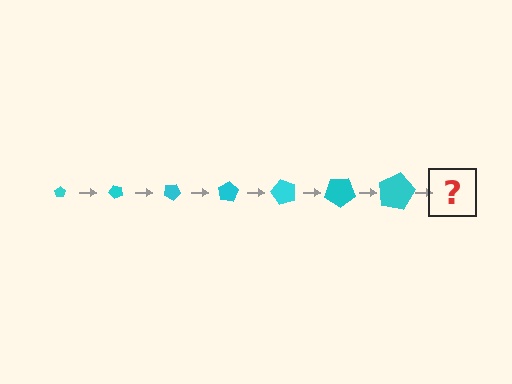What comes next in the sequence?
The next element should be a pentagon, larger than the previous one and rotated 350 degrees from the start.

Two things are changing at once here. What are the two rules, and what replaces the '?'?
The two rules are that the pentagon grows larger each step and it rotates 50 degrees each step. The '?' should be a pentagon, larger than the previous one and rotated 350 degrees from the start.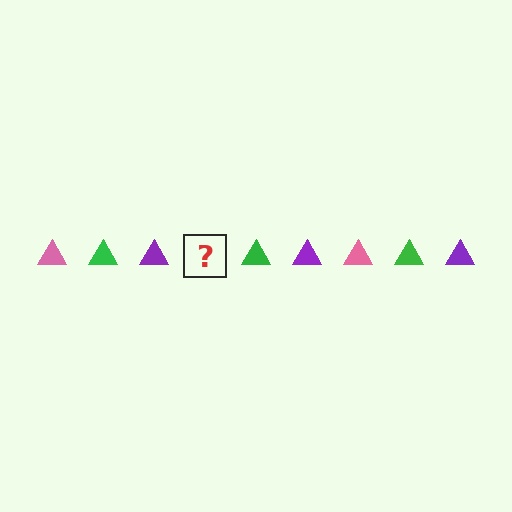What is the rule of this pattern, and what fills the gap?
The rule is that the pattern cycles through pink, green, purple triangles. The gap should be filled with a pink triangle.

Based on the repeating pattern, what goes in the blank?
The blank should be a pink triangle.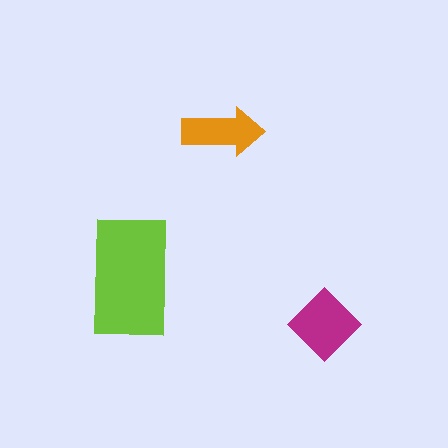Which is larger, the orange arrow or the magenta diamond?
The magenta diamond.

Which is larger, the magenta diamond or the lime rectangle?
The lime rectangle.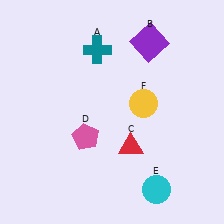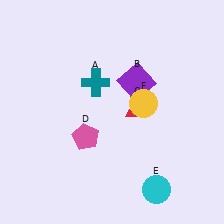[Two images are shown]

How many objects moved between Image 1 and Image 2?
3 objects moved between the two images.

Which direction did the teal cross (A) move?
The teal cross (A) moved down.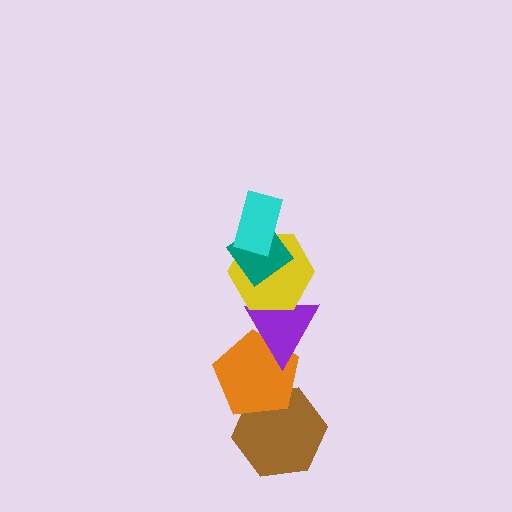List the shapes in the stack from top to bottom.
From top to bottom: the cyan rectangle, the teal diamond, the yellow hexagon, the purple triangle, the orange pentagon, the brown hexagon.